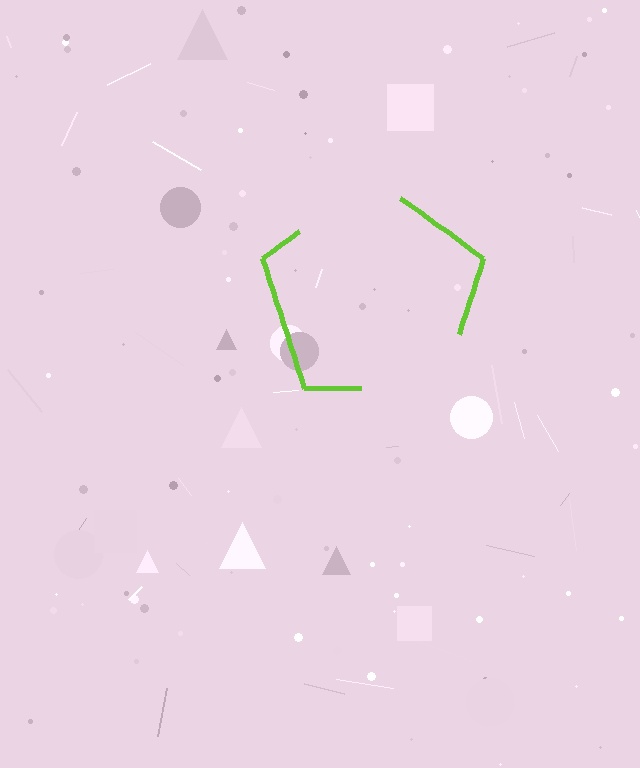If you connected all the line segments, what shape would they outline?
They would outline a pentagon.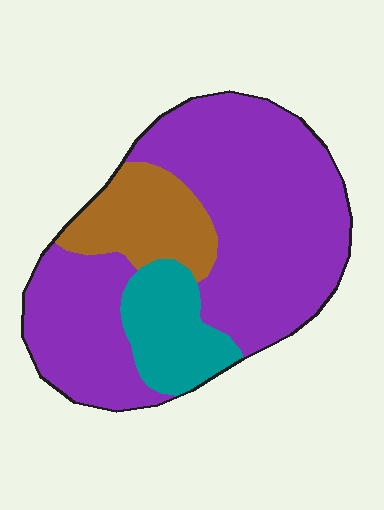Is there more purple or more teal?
Purple.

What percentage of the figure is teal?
Teal takes up about one sixth (1/6) of the figure.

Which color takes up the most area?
Purple, at roughly 70%.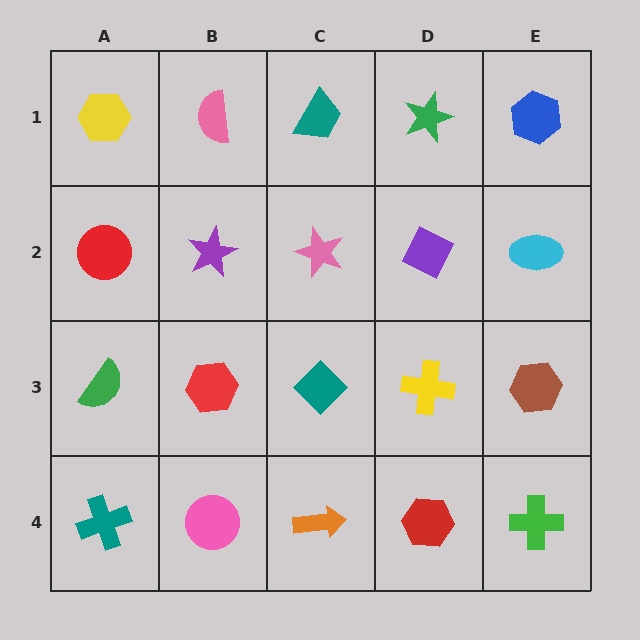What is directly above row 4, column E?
A brown hexagon.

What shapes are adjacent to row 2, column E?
A blue hexagon (row 1, column E), a brown hexagon (row 3, column E), a purple diamond (row 2, column D).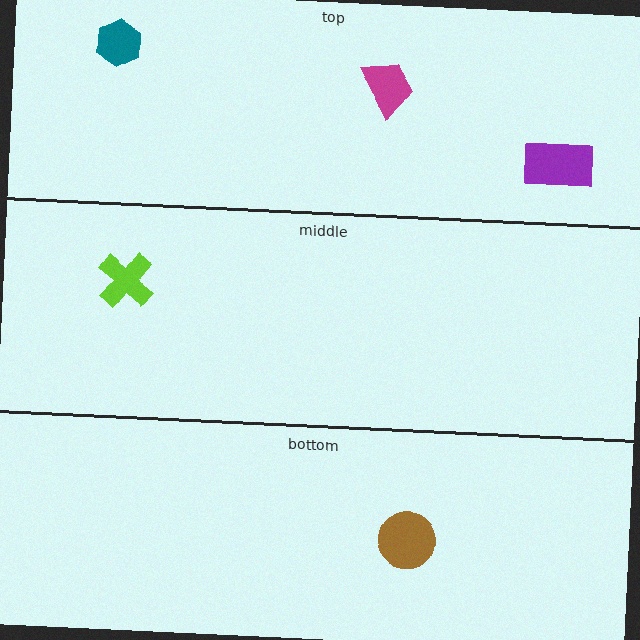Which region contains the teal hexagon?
The top region.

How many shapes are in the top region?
3.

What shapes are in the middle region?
The lime cross.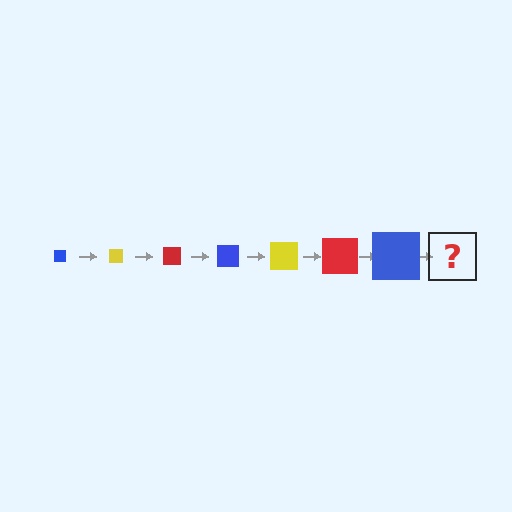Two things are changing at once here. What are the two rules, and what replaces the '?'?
The two rules are that the square grows larger each step and the color cycles through blue, yellow, and red. The '?' should be a yellow square, larger than the previous one.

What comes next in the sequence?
The next element should be a yellow square, larger than the previous one.